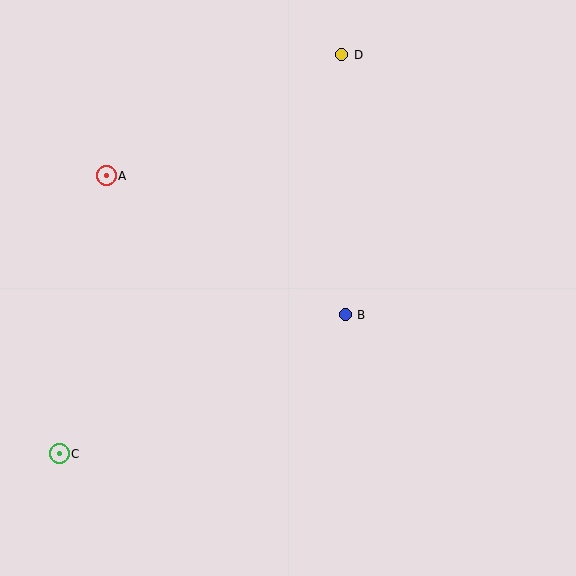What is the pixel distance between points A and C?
The distance between A and C is 282 pixels.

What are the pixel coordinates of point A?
Point A is at (106, 176).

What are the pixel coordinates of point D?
Point D is at (342, 55).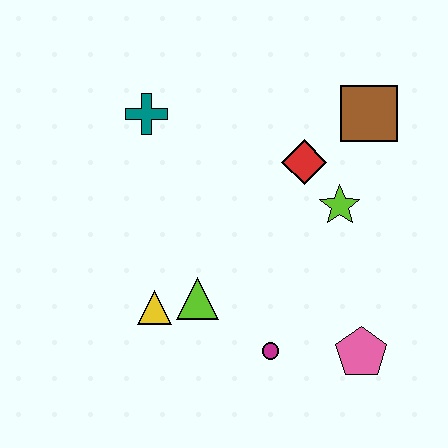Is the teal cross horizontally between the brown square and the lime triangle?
No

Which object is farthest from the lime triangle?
The brown square is farthest from the lime triangle.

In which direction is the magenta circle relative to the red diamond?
The magenta circle is below the red diamond.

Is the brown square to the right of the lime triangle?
Yes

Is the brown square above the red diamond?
Yes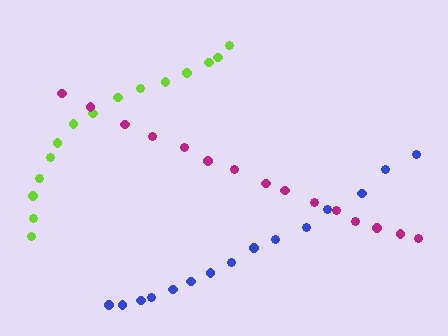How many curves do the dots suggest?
There are 3 distinct paths.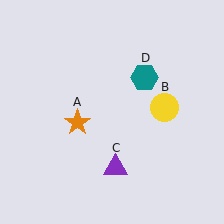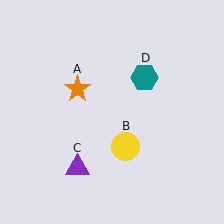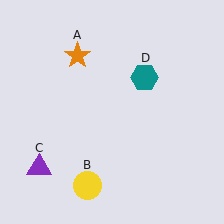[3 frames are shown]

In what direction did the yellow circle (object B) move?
The yellow circle (object B) moved down and to the left.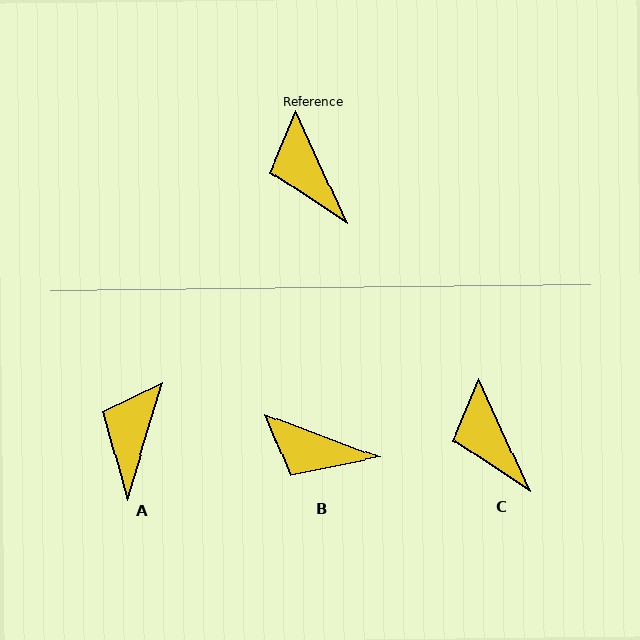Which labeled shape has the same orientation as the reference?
C.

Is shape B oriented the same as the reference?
No, it is off by about 45 degrees.